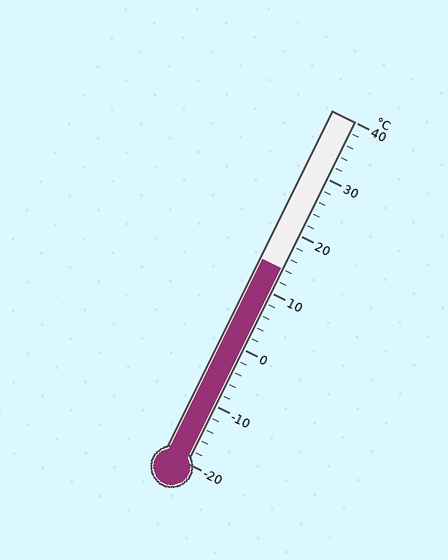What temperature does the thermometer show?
The thermometer shows approximately 14°C.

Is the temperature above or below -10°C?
The temperature is above -10°C.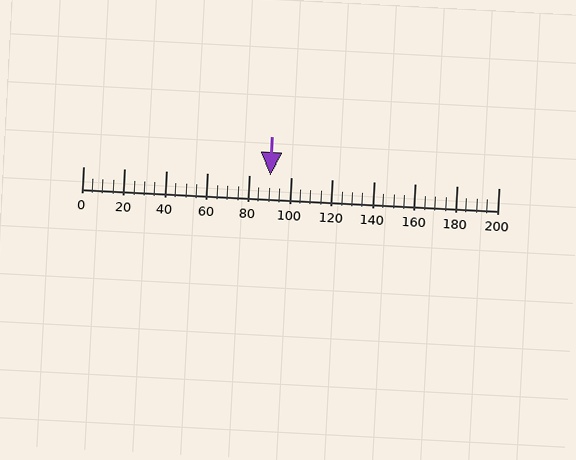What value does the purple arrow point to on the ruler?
The purple arrow points to approximately 90.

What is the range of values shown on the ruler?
The ruler shows values from 0 to 200.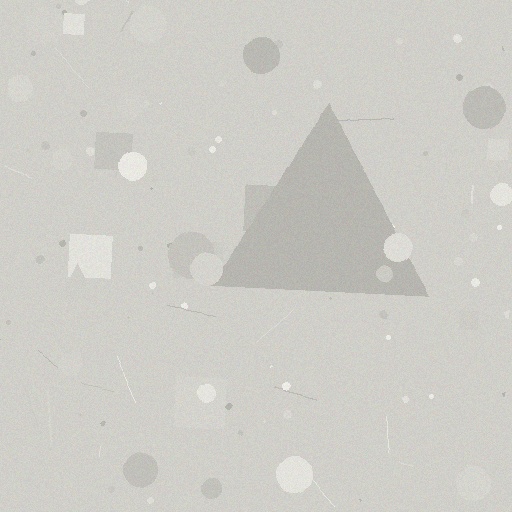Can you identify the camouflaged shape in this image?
The camouflaged shape is a triangle.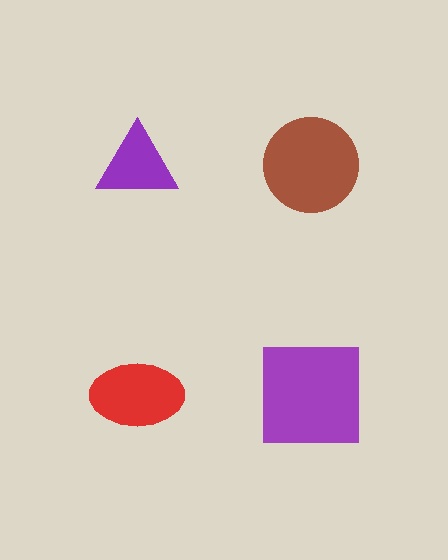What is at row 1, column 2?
A brown circle.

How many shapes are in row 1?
2 shapes.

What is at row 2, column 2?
A purple square.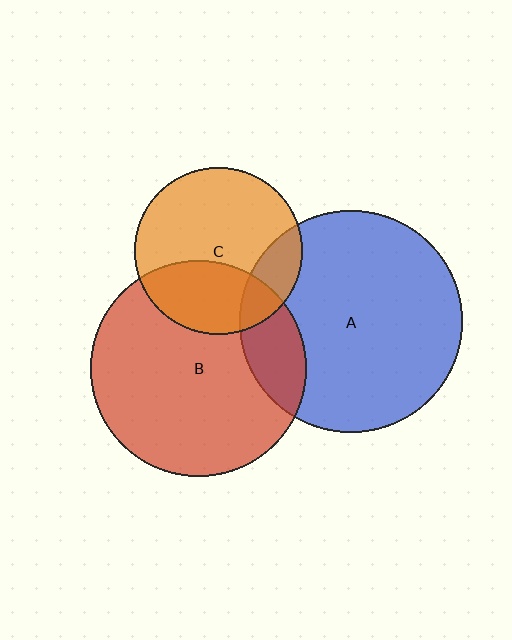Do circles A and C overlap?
Yes.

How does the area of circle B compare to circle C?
Approximately 1.7 times.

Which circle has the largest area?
Circle A (blue).